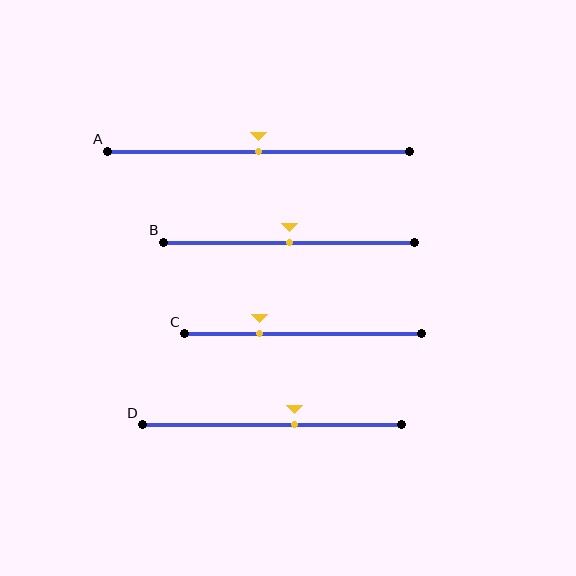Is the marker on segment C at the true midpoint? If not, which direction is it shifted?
No, the marker on segment C is shifted to the left by about 18% of the segment length.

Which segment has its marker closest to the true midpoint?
Segment A has its marker closest to the true midpoint.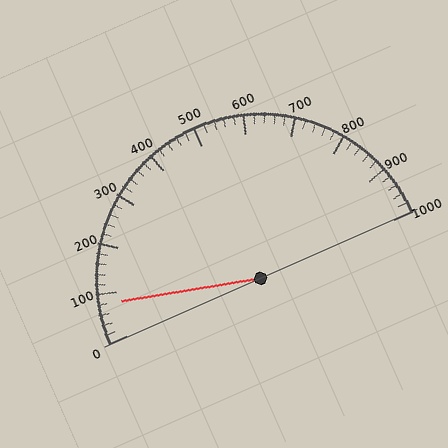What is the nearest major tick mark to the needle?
The nearest major tick mark is 100.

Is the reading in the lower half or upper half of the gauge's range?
The reading is in the lower half of the range (0 to 1000).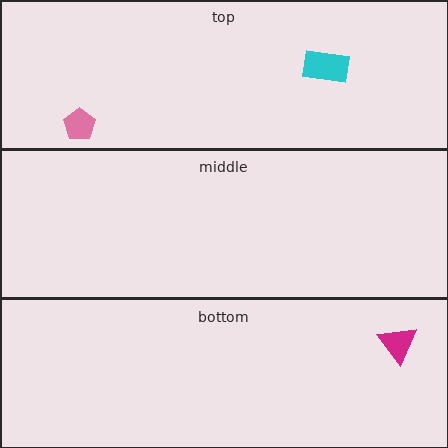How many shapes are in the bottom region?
1.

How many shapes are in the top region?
2.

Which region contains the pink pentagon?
The top region.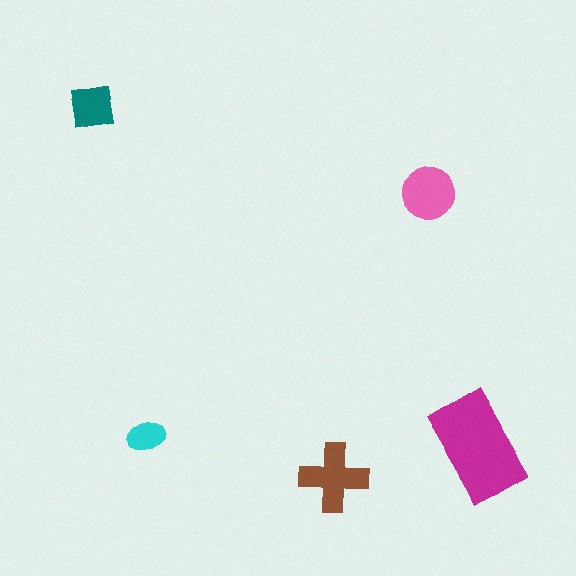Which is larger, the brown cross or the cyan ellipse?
The brown cross.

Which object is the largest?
The magenta rectangle.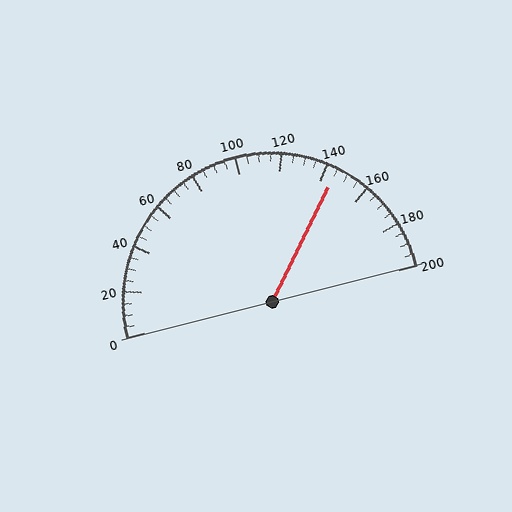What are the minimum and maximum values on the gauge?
The gauge ranges from 0 to 200.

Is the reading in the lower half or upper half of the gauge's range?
The reading is in the upper half of the range (0 to 200).